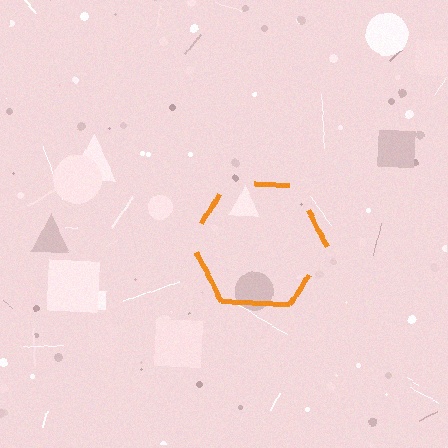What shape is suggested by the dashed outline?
The dashed outline suggests a hexagon.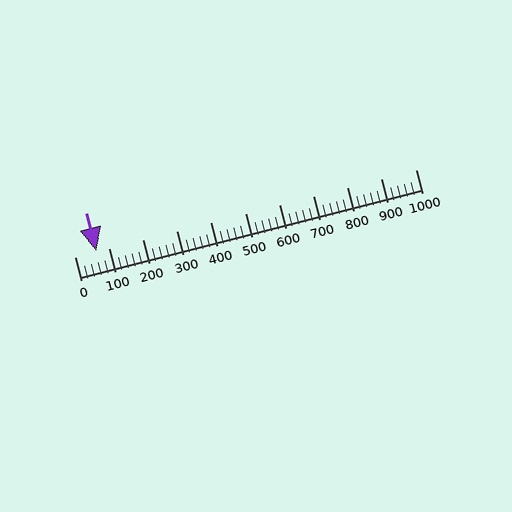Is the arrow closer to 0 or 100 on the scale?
The arrow is closer to 100.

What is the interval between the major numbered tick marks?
The major tick marks are spaced 100 units apart.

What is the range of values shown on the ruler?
The ruler shows values from 0 to 1000.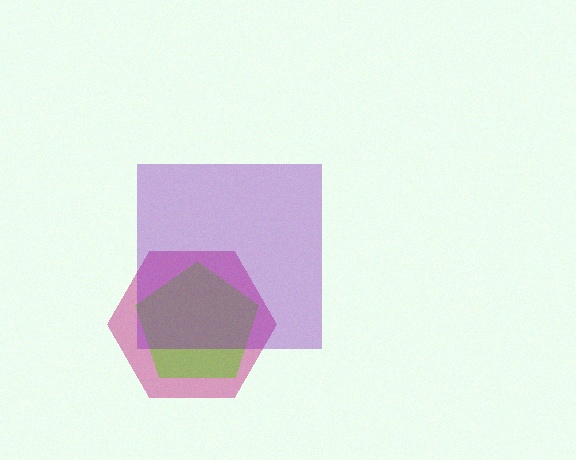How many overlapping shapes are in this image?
There are 3 overlapping shapes in the image.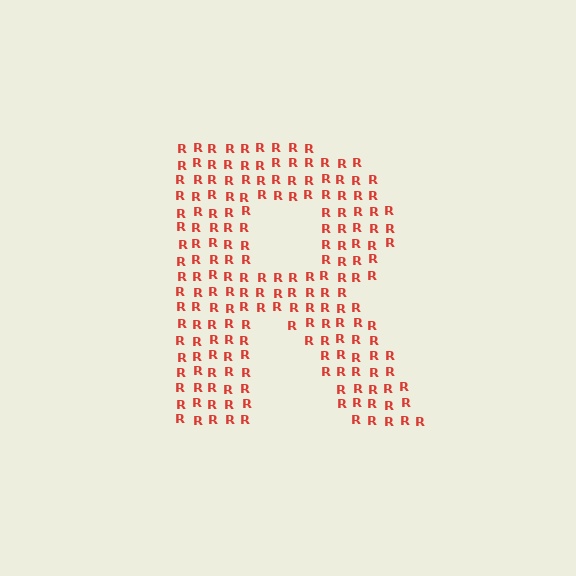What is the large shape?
The large shape is the letter R.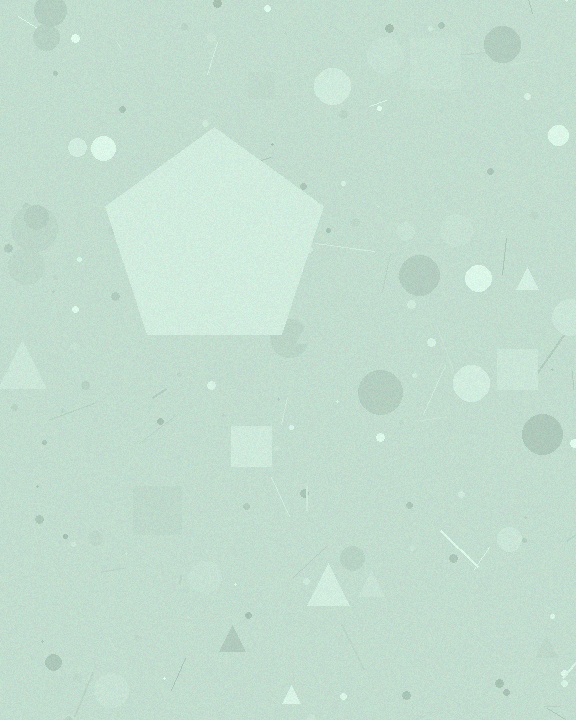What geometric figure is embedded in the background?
A pentagon is embedded in the background.